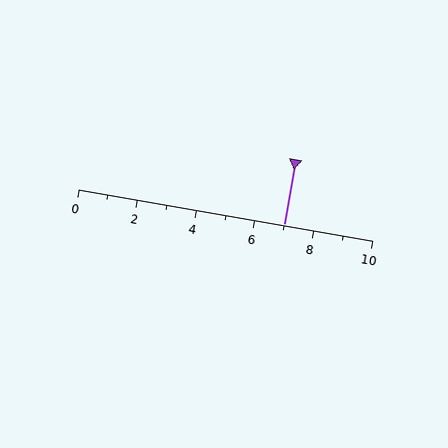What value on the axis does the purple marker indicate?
The marker indicates approximately 7.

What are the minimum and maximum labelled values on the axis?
The axis runs from 0 to 10.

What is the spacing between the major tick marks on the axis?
The major ticks are spaced 2 apart.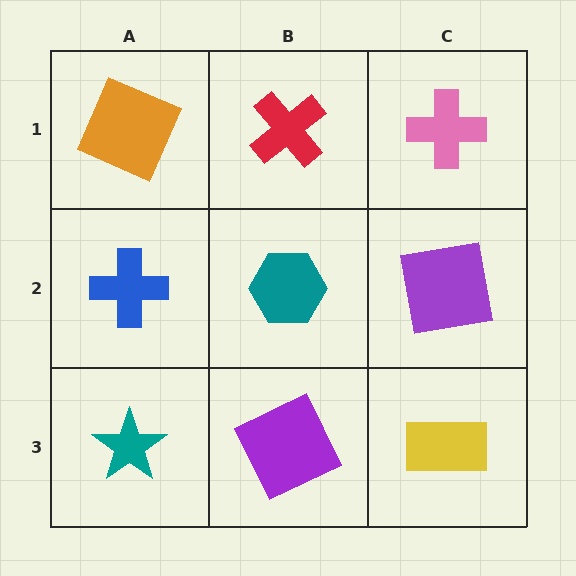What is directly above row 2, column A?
An orange square.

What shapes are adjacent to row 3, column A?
A blue cross (row 2, column A), a purple square (row 3, column B).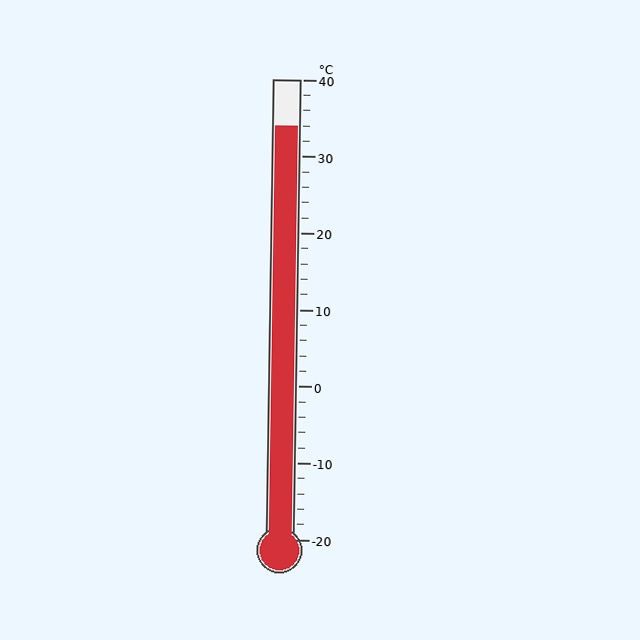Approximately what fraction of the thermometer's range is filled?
The thermometer is filled to approximately 90% of its range.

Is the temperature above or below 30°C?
The temperature is above 30°C.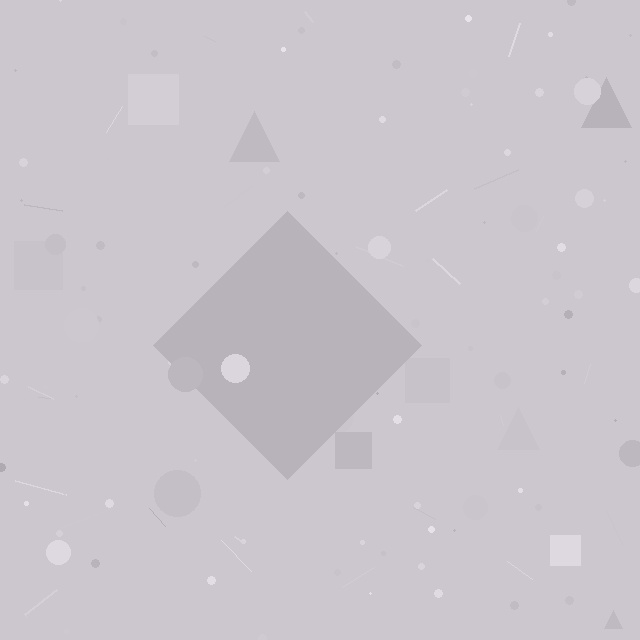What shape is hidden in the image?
A diamond is hidden in the image.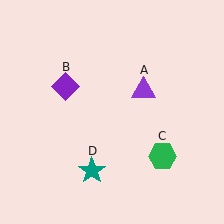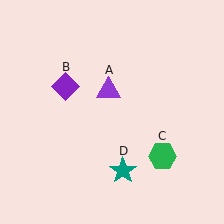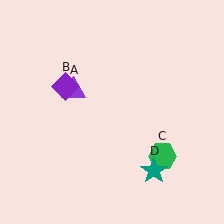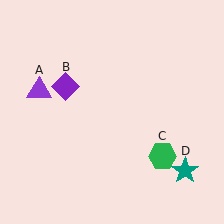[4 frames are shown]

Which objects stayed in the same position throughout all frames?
Purple diamond (object B) and green hexagon (object C) remained stationary.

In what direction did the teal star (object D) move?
The teal star (object D) moved right.